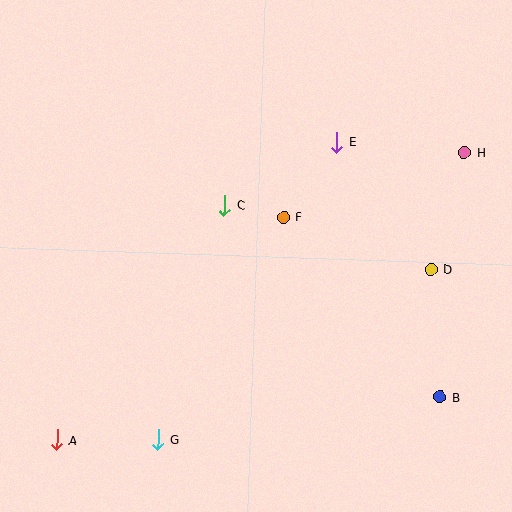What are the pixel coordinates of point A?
Point A is at (57, 440).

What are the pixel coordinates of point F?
Point F is at (283, 217).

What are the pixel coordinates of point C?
Point C is at (225, 205).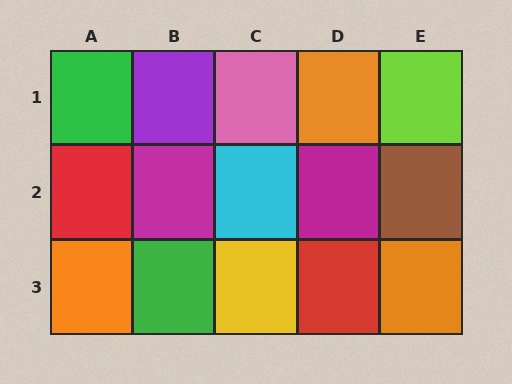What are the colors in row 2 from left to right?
Red, magenta, cyan, magenta, brown.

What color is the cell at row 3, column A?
Orange.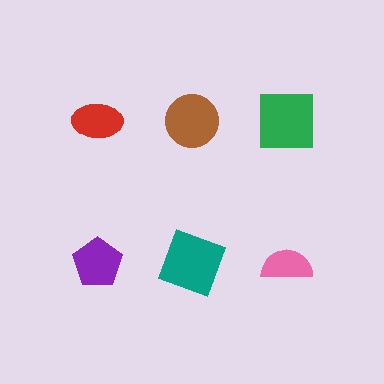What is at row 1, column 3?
A green square.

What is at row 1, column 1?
A red ellipse.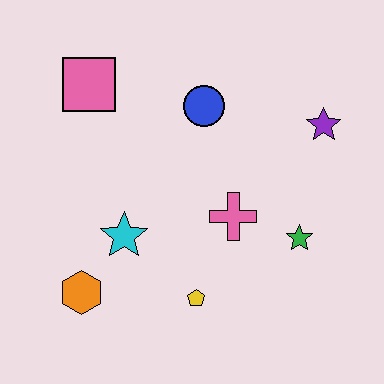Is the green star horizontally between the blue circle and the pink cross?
No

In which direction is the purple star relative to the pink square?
The purple star is to the right of the pink square.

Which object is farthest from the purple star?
The orange hexagon is farthest from the purple star.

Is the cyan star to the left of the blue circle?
Yes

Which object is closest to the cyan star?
The orange hexagon is closest to the cyan star.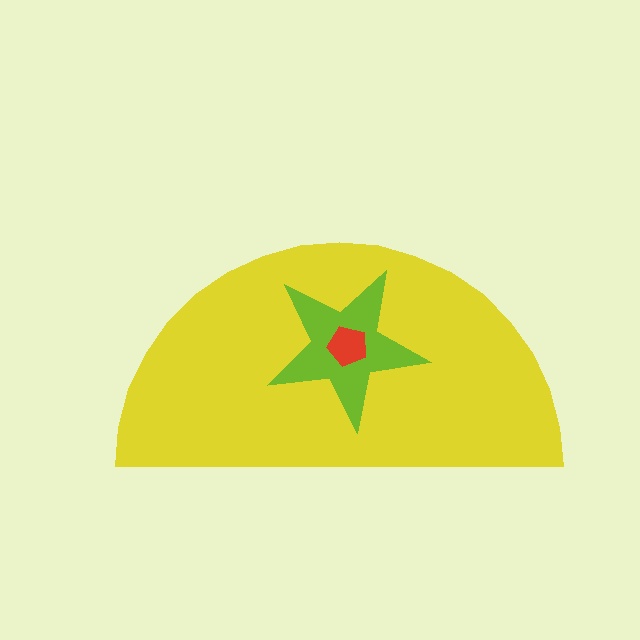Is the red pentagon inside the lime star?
Yes.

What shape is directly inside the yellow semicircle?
The lime star.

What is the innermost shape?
The red pentagon.